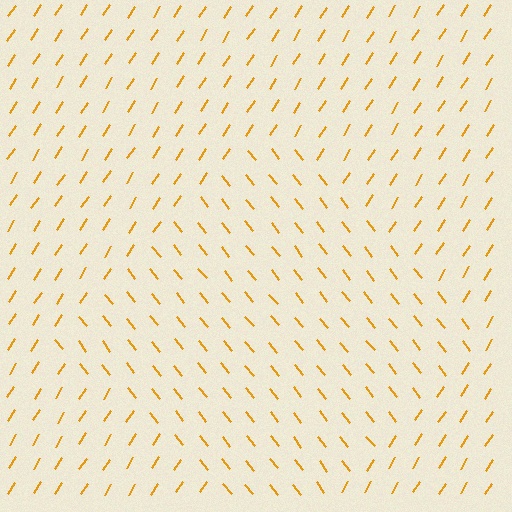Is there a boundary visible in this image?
Yes, there is a texture boundary formed by a change in line orientation.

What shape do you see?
I see a diamond.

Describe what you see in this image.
The image is filled with small orange line segments. A diamond region in the image has lines oriented differently from the surrounding lines, creating a visible texture boundary.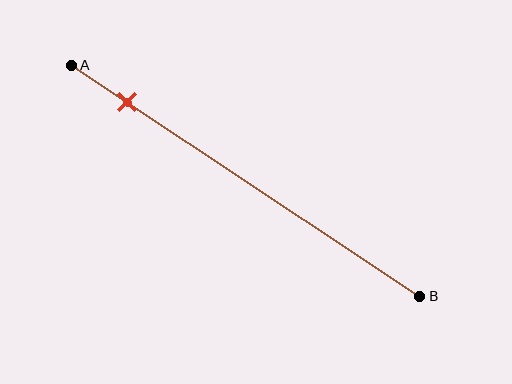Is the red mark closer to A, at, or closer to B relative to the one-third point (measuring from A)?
The red mark is closer to point A than the one-third point of segment AB.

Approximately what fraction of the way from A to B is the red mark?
The red mark is approximately 15% of the way from A to B.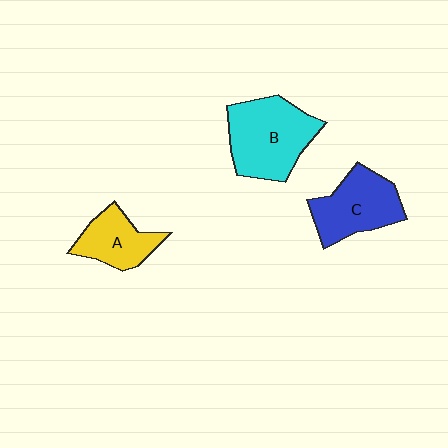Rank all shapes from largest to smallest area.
From largest to smallest: B (cyan), C (blue), A (yellow).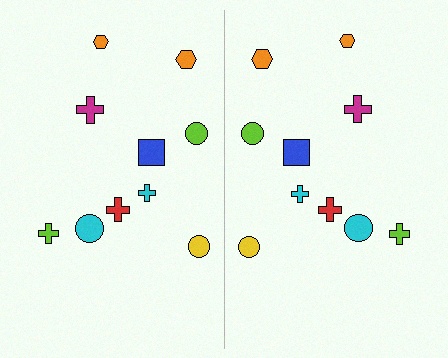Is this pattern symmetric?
Yes, this pattern has bilateral (reflection) symmetry.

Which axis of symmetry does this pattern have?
The pattern has a vertical axis of symmetry running through the center of the image.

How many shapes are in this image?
There are 20 shapes in this image.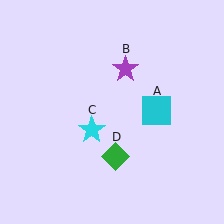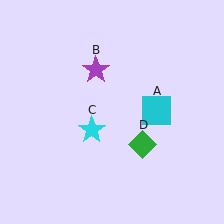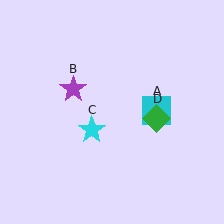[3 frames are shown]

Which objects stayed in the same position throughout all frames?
Cyan square (object A) and cyan star (object C) remained stationary.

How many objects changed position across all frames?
2 objects changed position: purple star (object B), green diamond (object D).